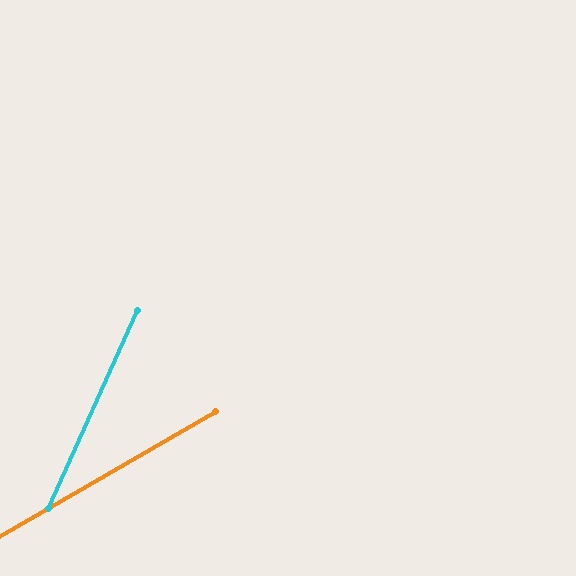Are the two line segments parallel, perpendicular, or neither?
Neither parallel nor perpendicular — they differ by about 36°.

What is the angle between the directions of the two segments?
Approximately 36 degrees.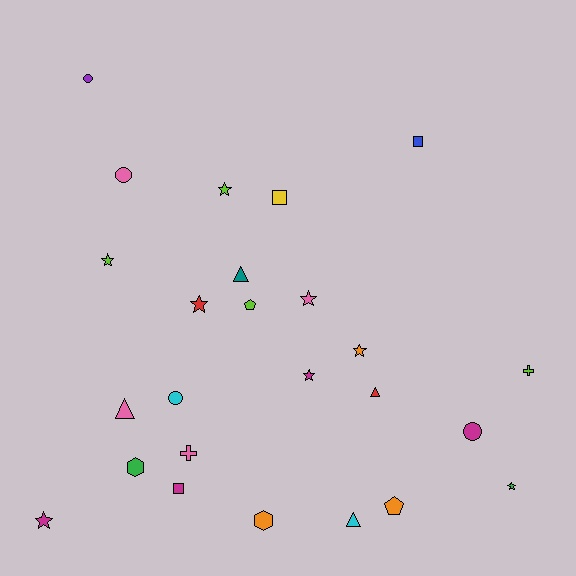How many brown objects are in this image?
There are no brown objects.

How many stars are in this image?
There are 8 stars.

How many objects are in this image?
There are 25 objects.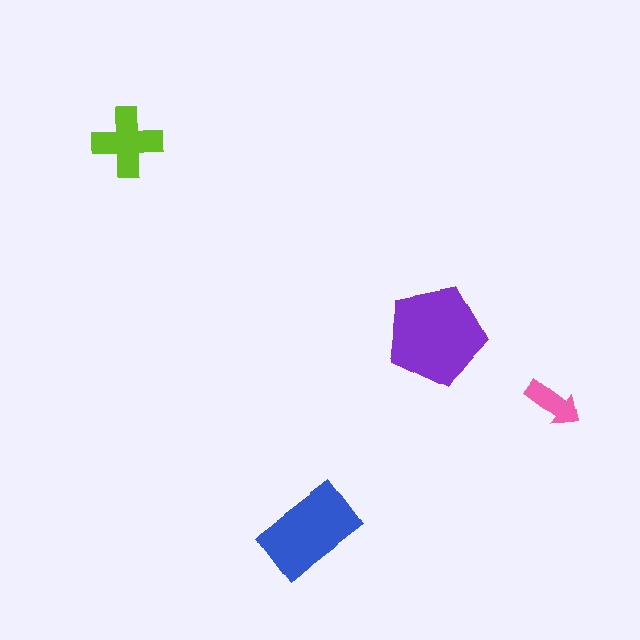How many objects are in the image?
There are 4 objects in the image.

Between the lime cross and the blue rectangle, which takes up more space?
The blue rectangle.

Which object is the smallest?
The pink arrow.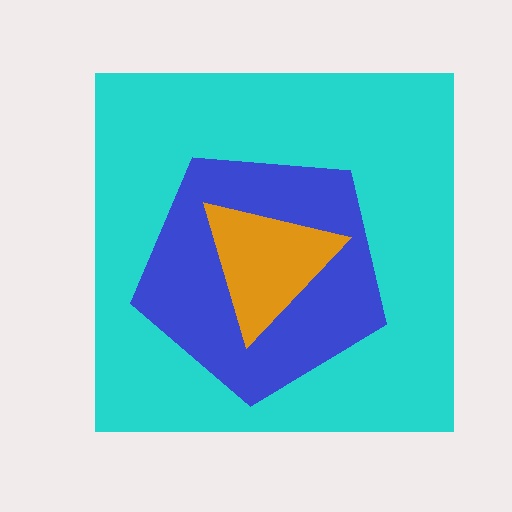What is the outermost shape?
The cyan square.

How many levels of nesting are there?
3.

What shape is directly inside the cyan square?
The blue pentagon.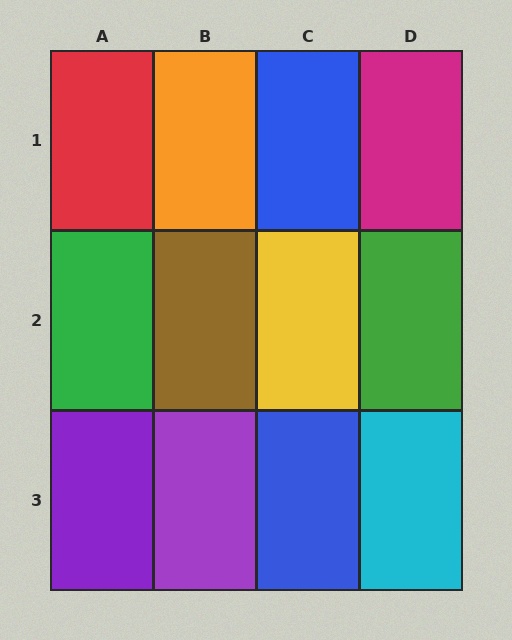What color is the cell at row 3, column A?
Purple.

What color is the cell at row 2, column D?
Green.